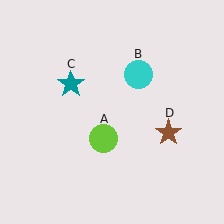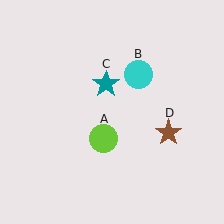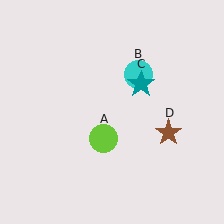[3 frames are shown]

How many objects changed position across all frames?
1 object changed position: teal star (object C).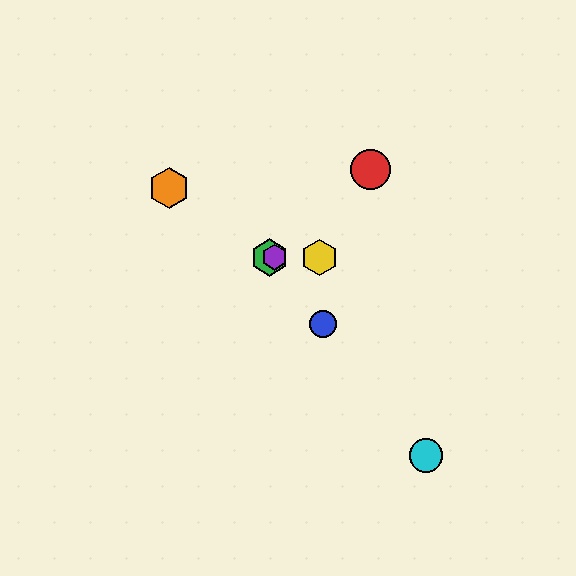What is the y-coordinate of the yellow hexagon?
The yellow hexagon is at y≈257.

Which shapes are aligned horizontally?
The green hexagon, the yellow hexagon, the purple hexagon are aligned horizontally.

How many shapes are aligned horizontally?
3 shapes (the green hexagon, the yellow hexagon, the purple hexagon) are aligned horizontally.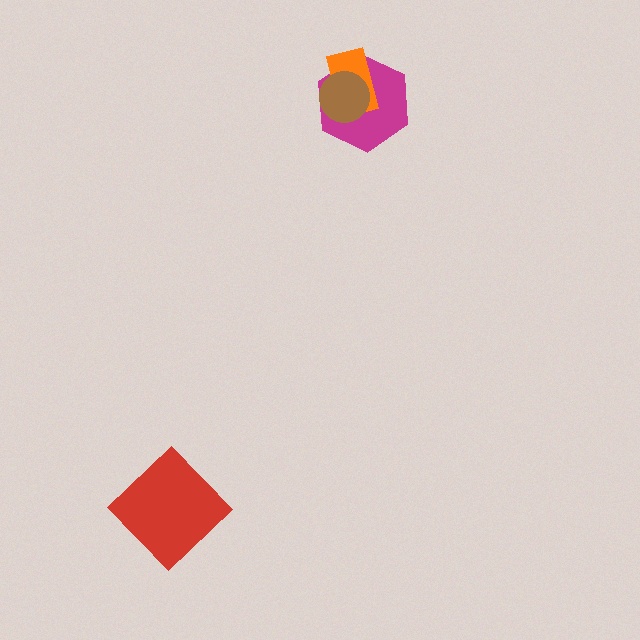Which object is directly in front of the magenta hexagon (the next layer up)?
The orange rectangle is directly in front of the magenta hexagon.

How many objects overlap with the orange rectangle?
2 objects overlap with the orange rectangle.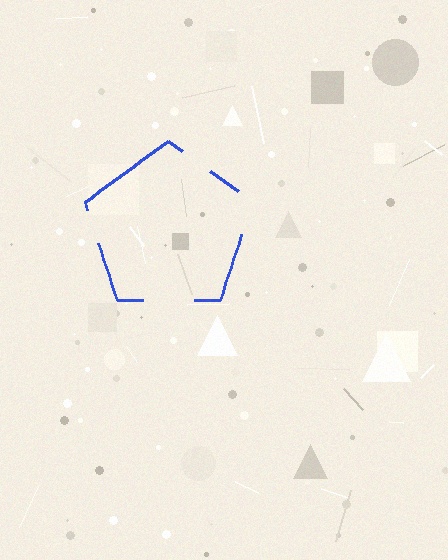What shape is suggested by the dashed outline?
The dashed outline suggests a pentagon.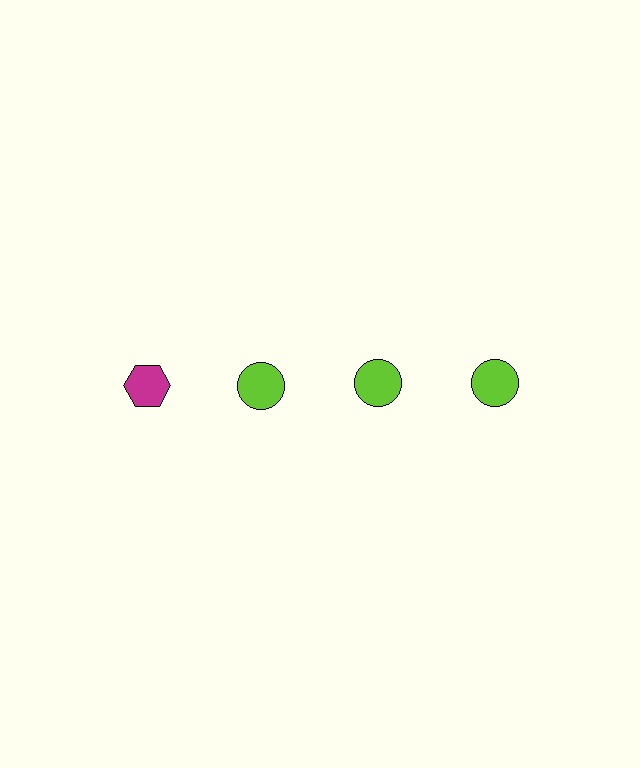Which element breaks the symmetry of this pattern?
The magenta hexagon in the top row, leftmost column breaks the symmetry. All other shapes are lime circles.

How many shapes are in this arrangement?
There are 4 shapes arranged in a grid pattern.